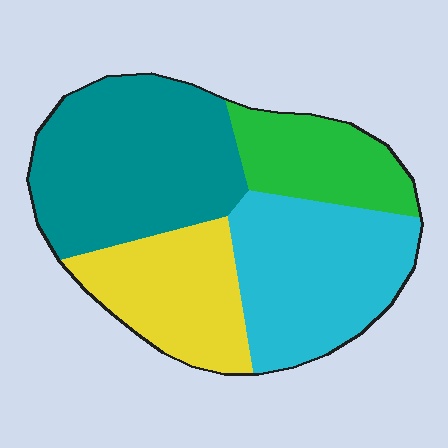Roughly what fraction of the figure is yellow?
Yellow covers 21% of the figure.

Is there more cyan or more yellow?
Cyan.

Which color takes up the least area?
Green, at roughly 15%.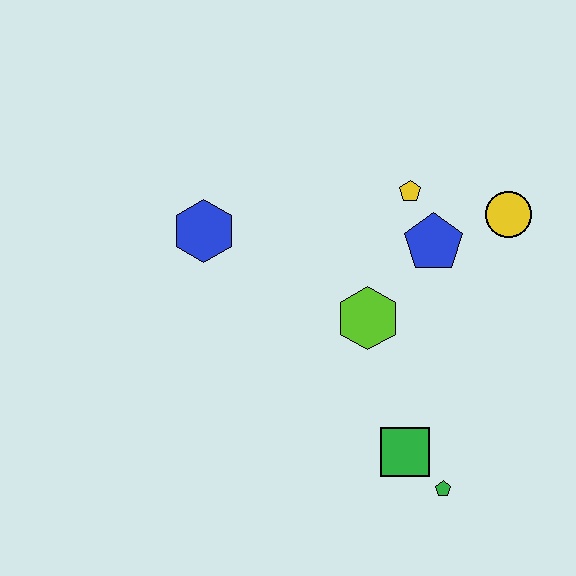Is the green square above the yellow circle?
No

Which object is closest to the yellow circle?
The blue pentagon is closest to the yellow circle.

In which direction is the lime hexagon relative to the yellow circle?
The lime hexagon is to the left of the yellow circle.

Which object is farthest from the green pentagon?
The blue hexagon is farthest from the green pentagon.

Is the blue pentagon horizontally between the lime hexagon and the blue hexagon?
No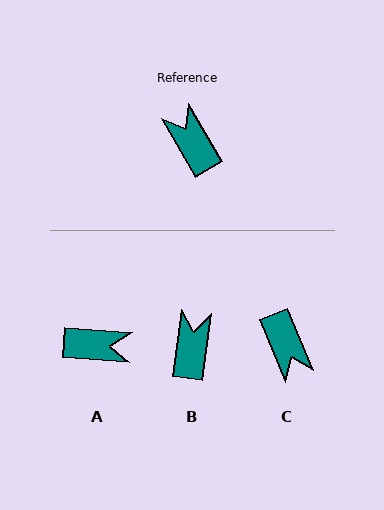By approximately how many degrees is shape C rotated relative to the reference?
Approximately 173 degrees counter-clockwise.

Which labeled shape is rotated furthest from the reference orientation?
C, about 173 degrees away.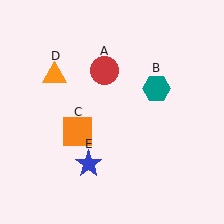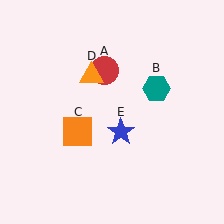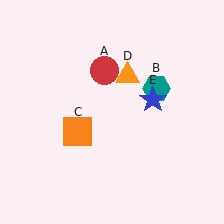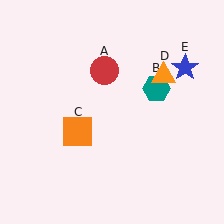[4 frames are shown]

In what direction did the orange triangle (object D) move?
The orange triangle (object D) moved right.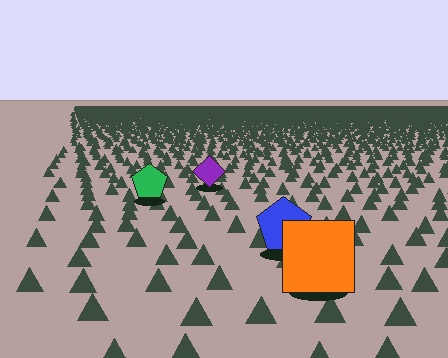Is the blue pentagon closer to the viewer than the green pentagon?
Yes. The blue pentagon is closer — you can tell from the texture gradient: the ground texture is coarser near it.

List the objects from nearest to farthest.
From nearest to farthest: the orange square, the blue pentagon, the green pentagon, the purple diamond.